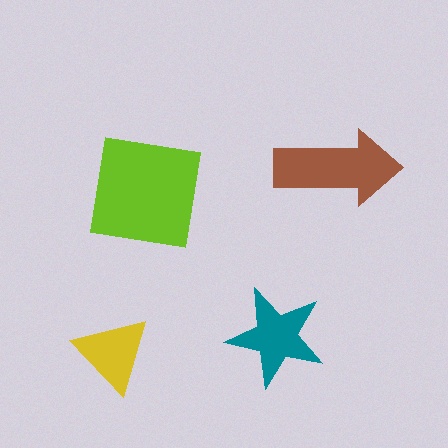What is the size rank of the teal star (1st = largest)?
3rd.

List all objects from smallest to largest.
The yellow triangle, the teal star, the brown arrow, the lime square.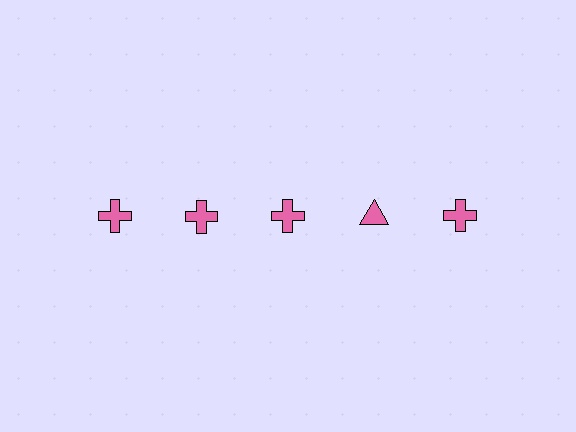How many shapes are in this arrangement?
There are 5 shapes arranged in a grid pattern.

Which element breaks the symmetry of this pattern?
The pink triangle in the top row, second from right column breaks the symmetry. All other shapes are pink crosses.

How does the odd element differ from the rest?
It has a different shape: triangle instead of cross.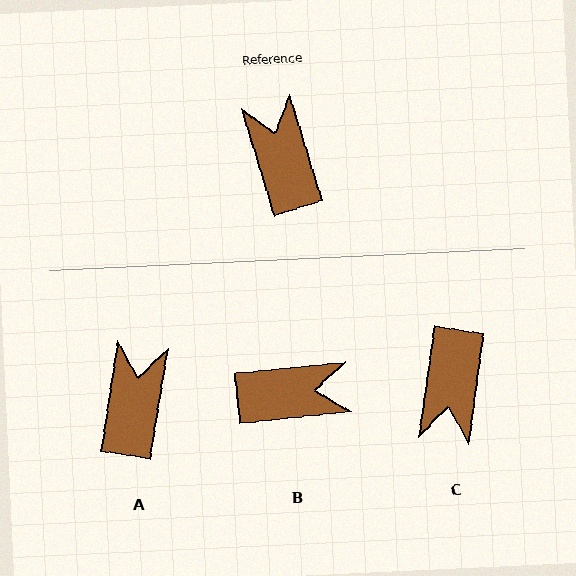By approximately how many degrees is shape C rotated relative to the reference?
Approximately 155 degrees counter-clockwise.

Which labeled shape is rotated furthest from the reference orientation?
C, about 155 degrees away.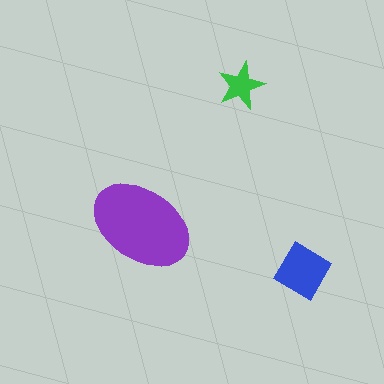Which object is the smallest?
The green star.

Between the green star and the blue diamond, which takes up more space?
The blue diamond.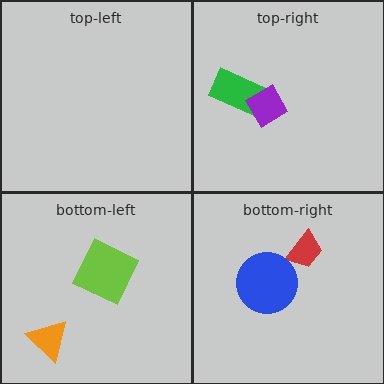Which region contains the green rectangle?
The top-right region.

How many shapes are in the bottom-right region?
2.